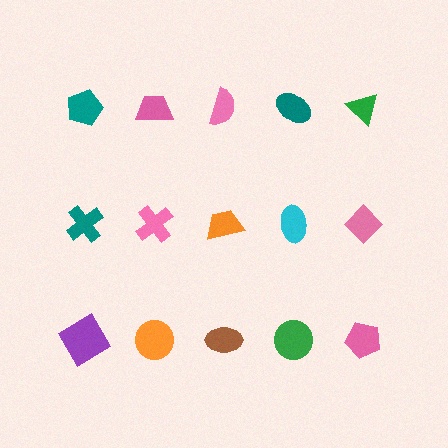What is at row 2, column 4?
A cyan ellipse.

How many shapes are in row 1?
5 shapes.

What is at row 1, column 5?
A green triangle.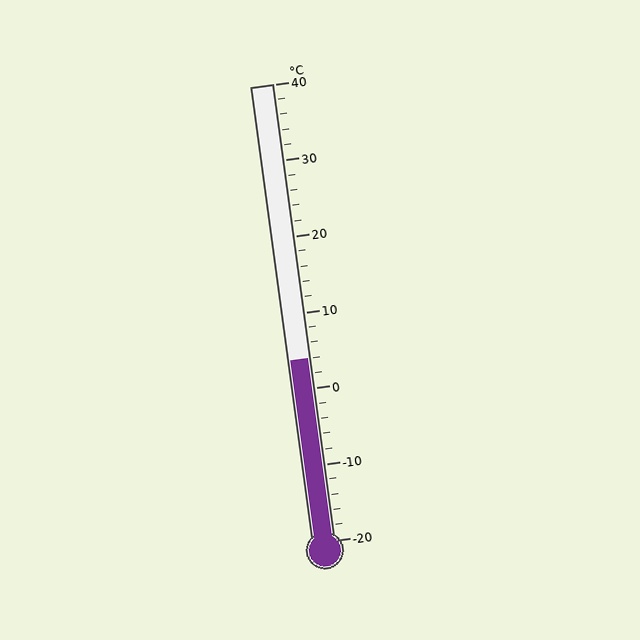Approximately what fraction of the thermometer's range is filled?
The thermometer is filled to approximately 40% of its range.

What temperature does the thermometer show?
The thermometer shows approximately 4°C.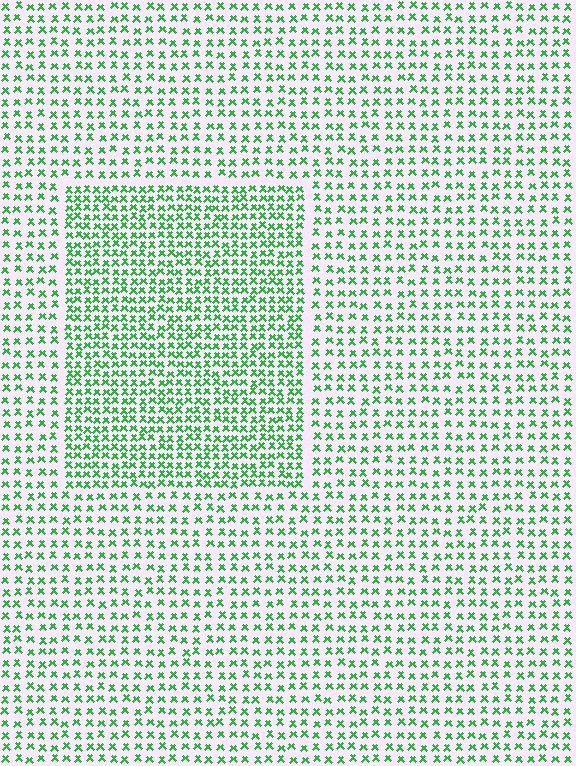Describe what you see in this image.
The image contains small green elements arranged at two different densities. A rectangle-shaped region is visible where the elements are more densely packed than the surrounding area.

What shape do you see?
I see a rectangle.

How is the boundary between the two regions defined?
The boundary is defined by a change in element density (approximately 1.7x ratio). All elements are the same color, size, and shape.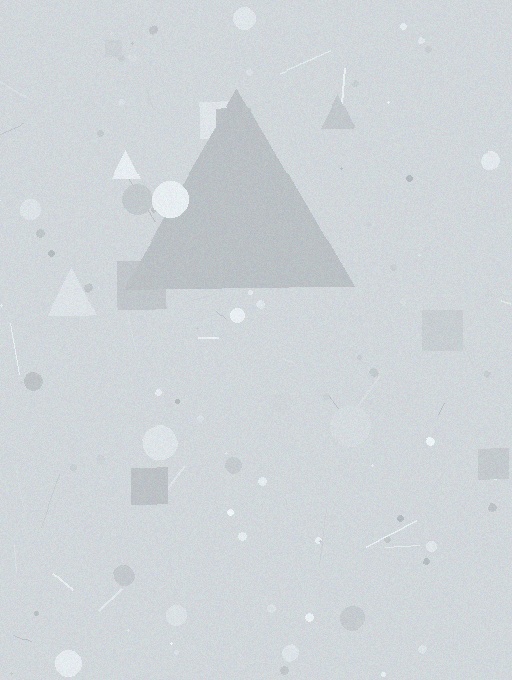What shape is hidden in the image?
A triangle is hidden in the image.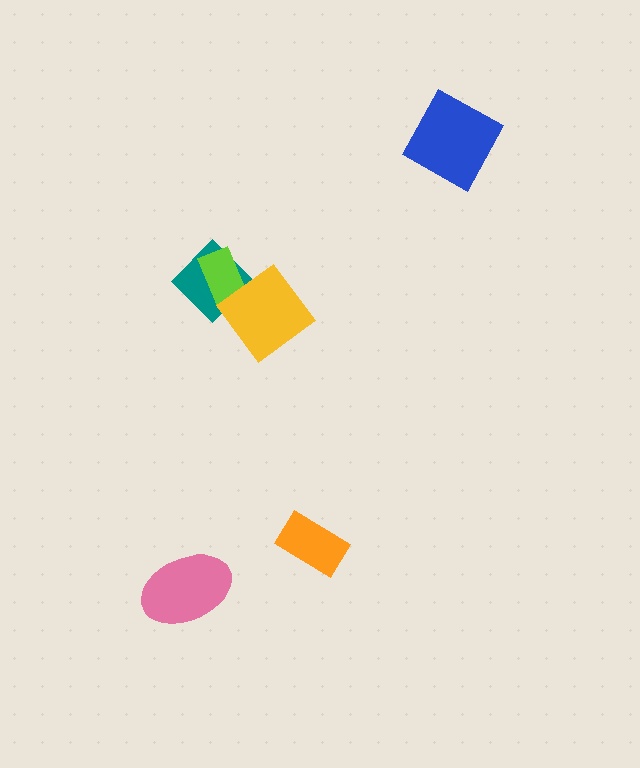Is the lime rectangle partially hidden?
Yes, it is partially covered by another shape.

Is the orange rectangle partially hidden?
No, no other shape covers it.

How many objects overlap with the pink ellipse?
0 objects overlap with the pink ellipse.